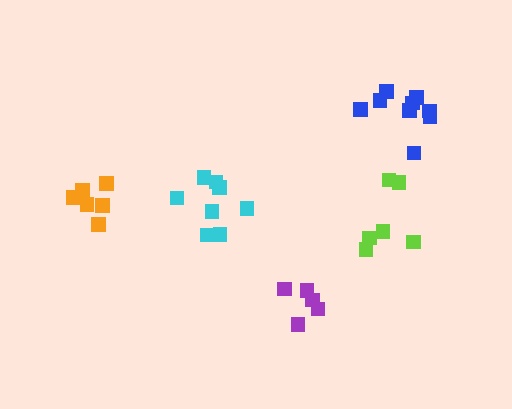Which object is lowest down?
The purple cluster is bottommost.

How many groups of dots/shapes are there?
There are 5 groups.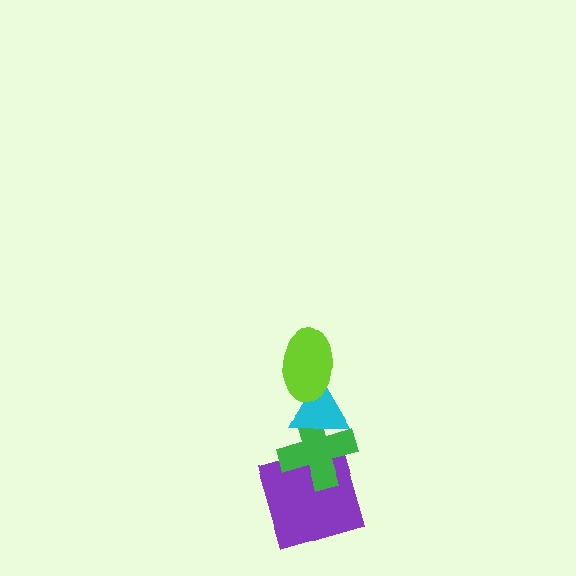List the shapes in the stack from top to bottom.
From top to bottom: the lime ellipse, the cyan triangle, the green cross, the purple square.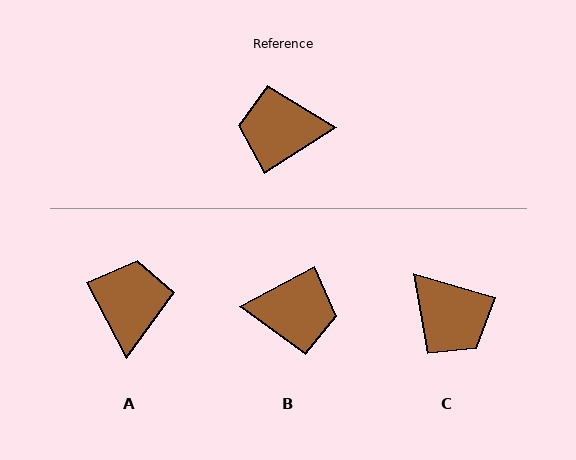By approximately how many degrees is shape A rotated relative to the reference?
Approximately 95 degrees clockwise.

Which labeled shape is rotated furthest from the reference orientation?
B, about 175 degrees away.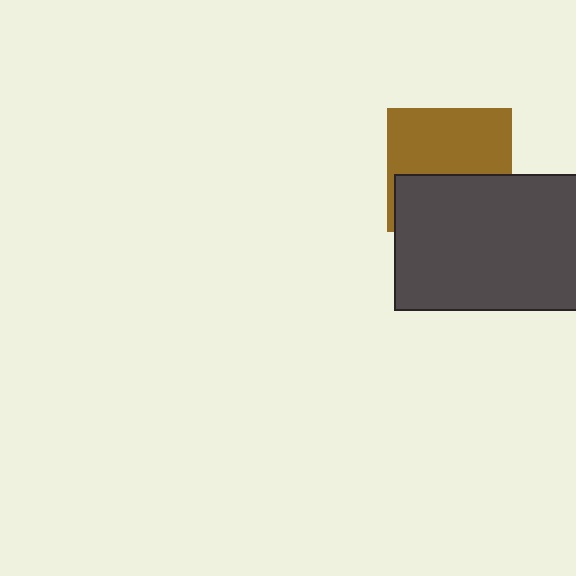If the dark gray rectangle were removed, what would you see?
You would see the complete brown square.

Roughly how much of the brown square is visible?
About half of it is visible (roughly 55%).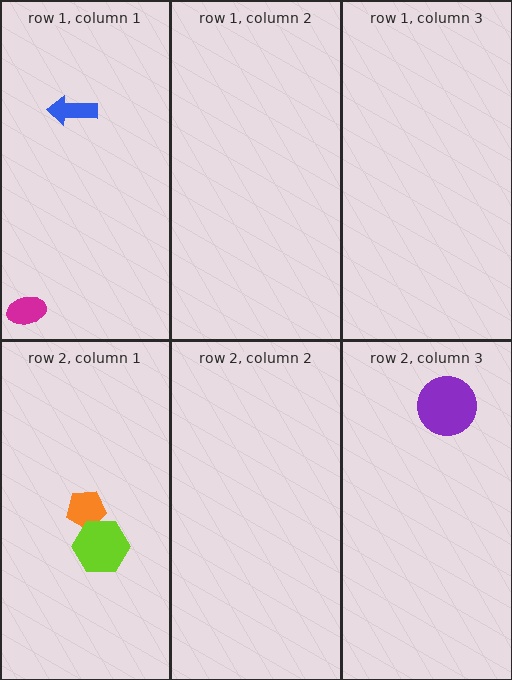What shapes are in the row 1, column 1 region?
The magenta ellipse, the blue arrow.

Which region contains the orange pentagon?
The row 2, column 1 region.